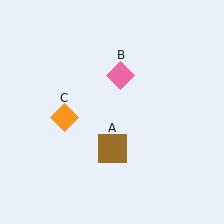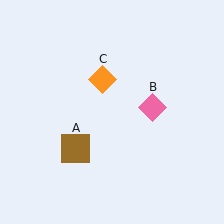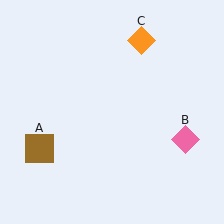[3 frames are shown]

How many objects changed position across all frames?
3 objects changed position: brown square (object A), pink diamond (object B), orange diamond (object C).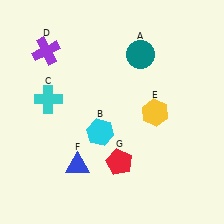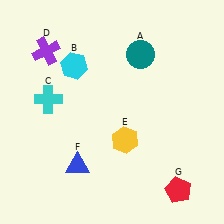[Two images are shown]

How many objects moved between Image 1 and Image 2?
3 objects moved between the two images.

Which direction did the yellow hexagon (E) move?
The yellow hexagon (E) moved left.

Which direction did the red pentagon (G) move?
The red pentagon (G) moved right.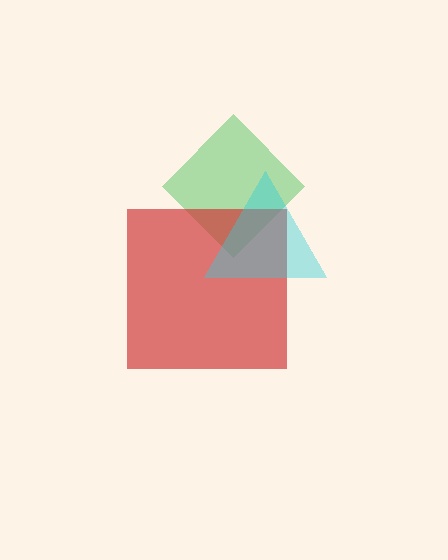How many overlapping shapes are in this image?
There are 3 overlapping shapes in the image.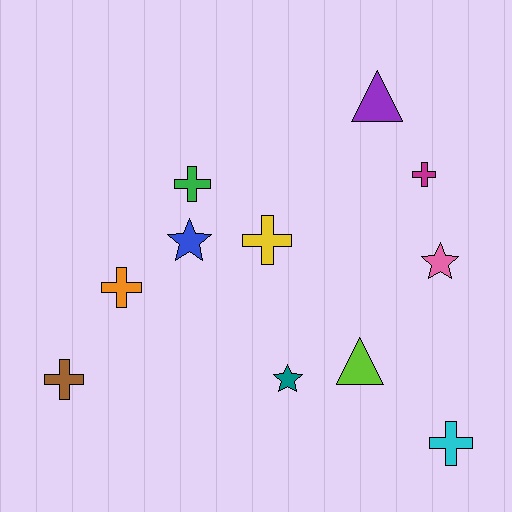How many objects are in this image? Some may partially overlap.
There are 11 objects.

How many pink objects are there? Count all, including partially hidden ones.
There is 1 pink object.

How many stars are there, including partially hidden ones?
There are 3 stars.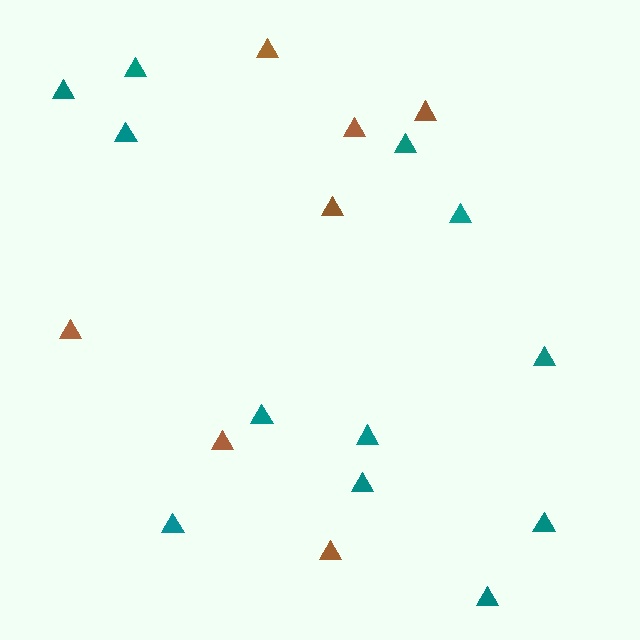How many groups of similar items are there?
There are 2 groups: one group of brown triangles (7) and one group of teal triangles (12).